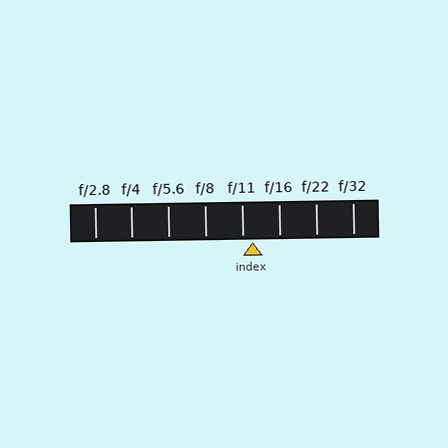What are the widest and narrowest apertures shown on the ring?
The widest aperture shown is f/2.8 and the narrowest is f/32.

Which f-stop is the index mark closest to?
The index mark is closest to f/11.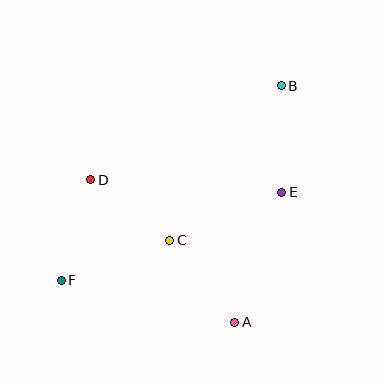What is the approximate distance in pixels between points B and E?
The distance between B and E is approximately 107 pixels.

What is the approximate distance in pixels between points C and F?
The distance between C and F is approximately 116 pixels.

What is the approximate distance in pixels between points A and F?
The distance between A and F is approximately 179 pixels.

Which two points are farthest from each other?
Points B and F are farthest from each other.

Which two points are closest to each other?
Points C and D are closest to each other.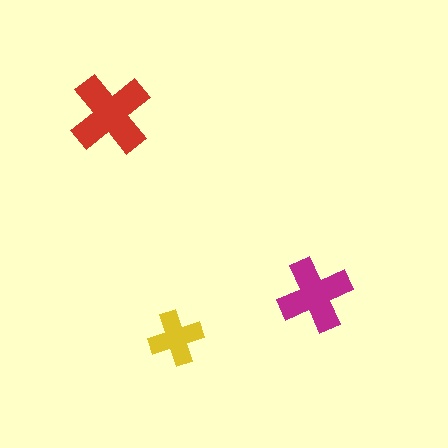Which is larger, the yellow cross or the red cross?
The red one.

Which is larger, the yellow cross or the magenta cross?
The magenta one.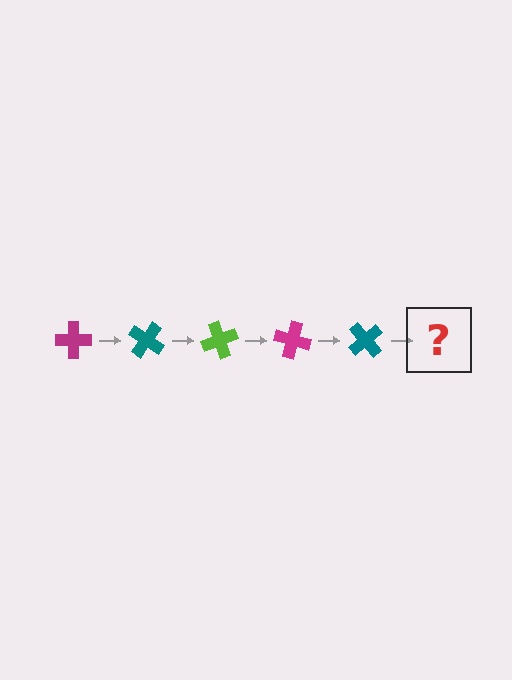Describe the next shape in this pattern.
It should be a lime cross, rotated 175 degrees from the start.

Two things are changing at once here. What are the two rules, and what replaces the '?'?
The two rules are that it rotates 35 degrees each step and the color cycles through magenta, teal, and lime. The '?' should be a lime cross, rotated 175 degrees from the start.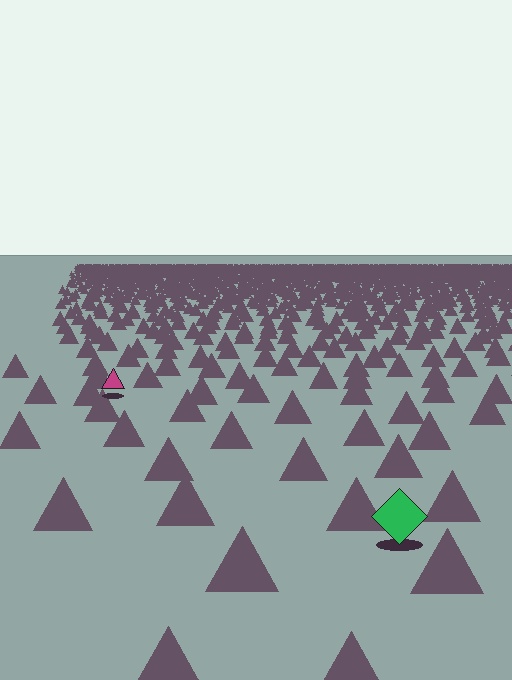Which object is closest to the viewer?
The green diamond is closest. The texture marks near it are larger and more spread out.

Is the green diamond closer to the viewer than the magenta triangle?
Yes. The green diamond is closer — you can tell from the texture gradient: the ground texture is coarser near it.